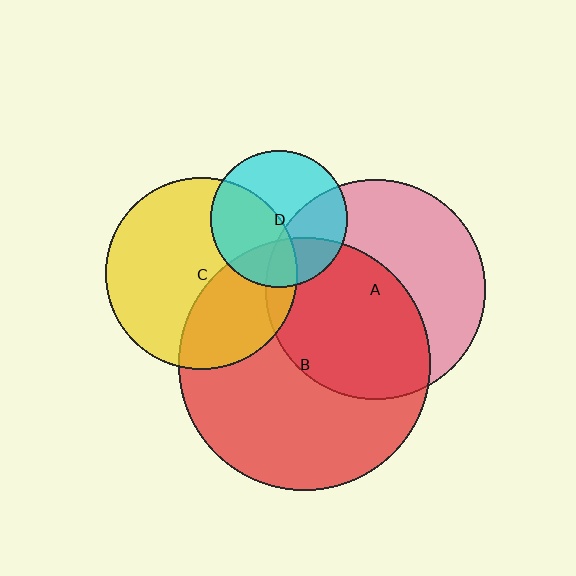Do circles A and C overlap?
Yes.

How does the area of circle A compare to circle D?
Approximately 2.6 times.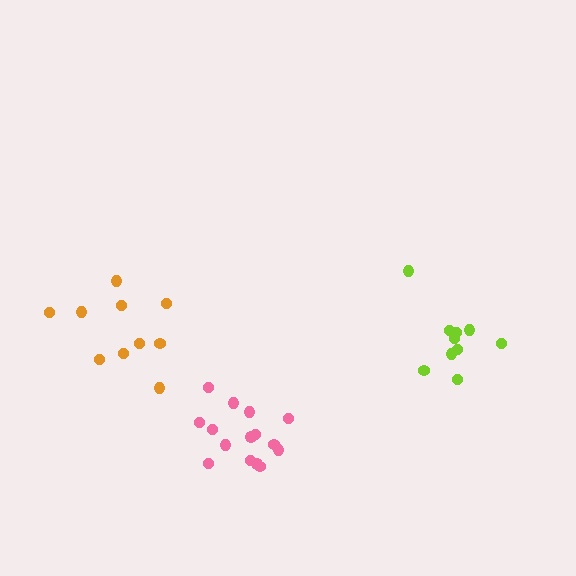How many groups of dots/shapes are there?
There are 3 groups.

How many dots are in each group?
Group 1: 10 dots, Group 2: 10 dots, Group 3: 15 dots (35 total).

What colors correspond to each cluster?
The clusters are colored: orange, lime, pink.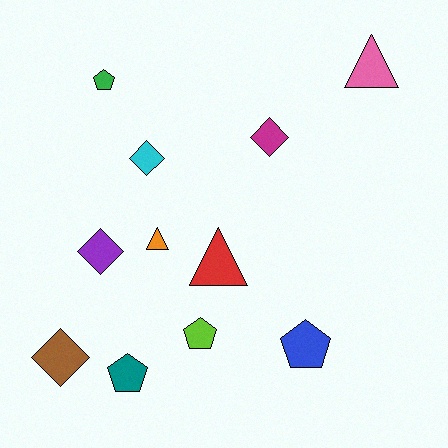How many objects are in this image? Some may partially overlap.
There are 11 objects.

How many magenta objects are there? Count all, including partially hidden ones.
There is 1 magenta object.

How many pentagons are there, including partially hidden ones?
There are 4 pentagons.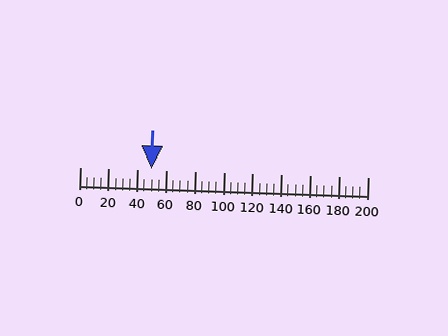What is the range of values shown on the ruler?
The ruler shows values from 0 to 200.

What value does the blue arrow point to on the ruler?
The blue arrow points to approximately 50.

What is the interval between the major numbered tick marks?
The major tick marks are spaced 20 units apart.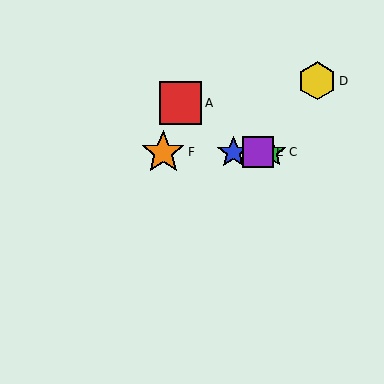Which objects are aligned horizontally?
Objects B, C, E, F are aligned horizontally.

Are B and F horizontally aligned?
Yes, both are at y≈152.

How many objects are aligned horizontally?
4 objects (B, C, E, F) are aligned horizontally.